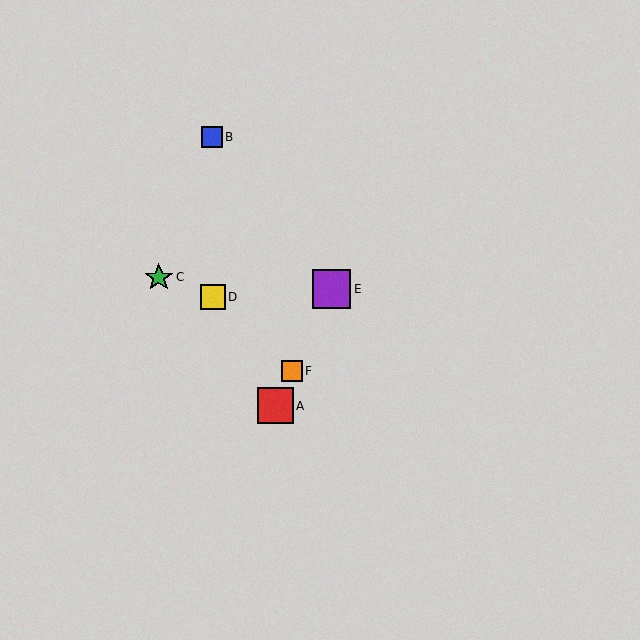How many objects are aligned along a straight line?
3 objects (A, E, F) are aligned along a straight line.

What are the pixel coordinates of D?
Object D is at (213, 297).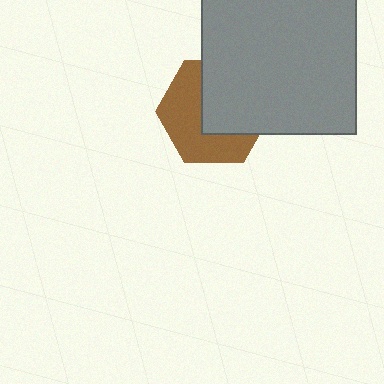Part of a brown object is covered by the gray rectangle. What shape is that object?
It is a hexagon.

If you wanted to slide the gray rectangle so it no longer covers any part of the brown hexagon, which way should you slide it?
Slide it toward the upper-right — that is the most direct way to separate the two shapes.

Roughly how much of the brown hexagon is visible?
About half of it is visible (roughly 51%).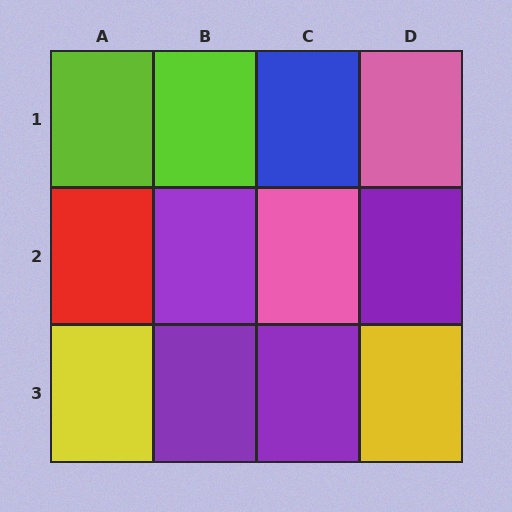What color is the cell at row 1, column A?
Lime.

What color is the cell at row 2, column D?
Purple.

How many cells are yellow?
2 cells are yellow.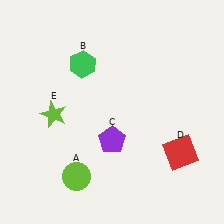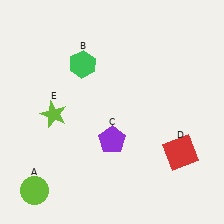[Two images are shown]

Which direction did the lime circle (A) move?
The lime circle (A) moved left.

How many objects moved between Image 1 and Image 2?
1 object moved between the two images.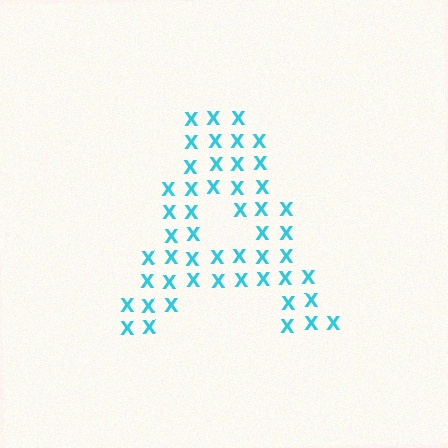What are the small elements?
The small elements are letter X's.